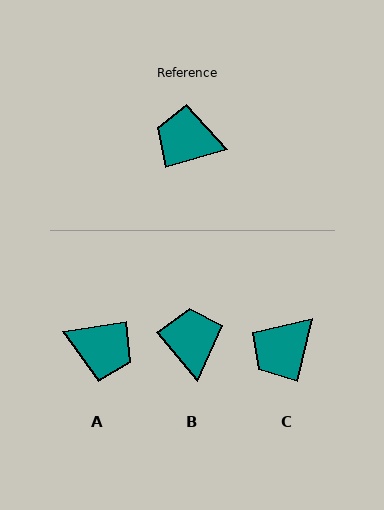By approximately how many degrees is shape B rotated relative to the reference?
Approximately 66 degrees clockwise.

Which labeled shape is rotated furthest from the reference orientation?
A, about 173 degrees away.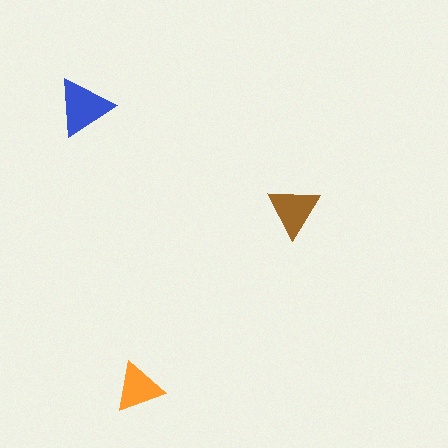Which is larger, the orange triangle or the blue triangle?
The blue one.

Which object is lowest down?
The orange triangle is bottommost.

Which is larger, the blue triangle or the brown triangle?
The blue one.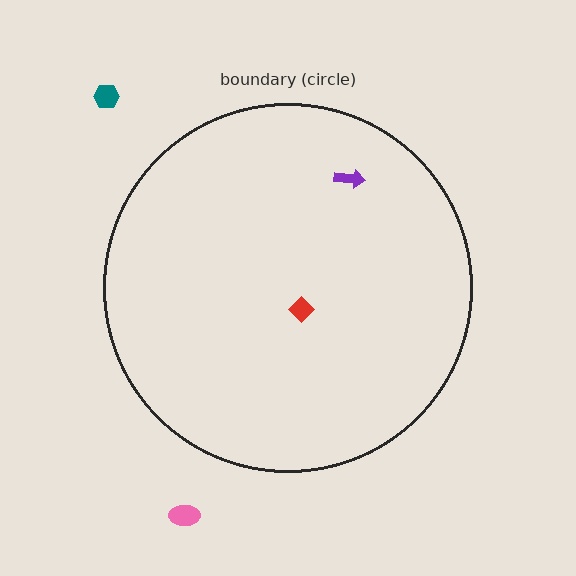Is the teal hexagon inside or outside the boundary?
Outside.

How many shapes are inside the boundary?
2 inside, 2 outside.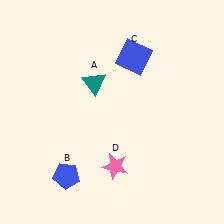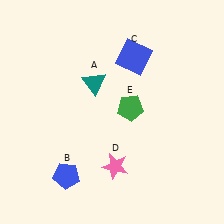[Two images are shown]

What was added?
A green pentagon (E) was added in Image 2.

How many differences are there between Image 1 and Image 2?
There is 1 difference between the two images.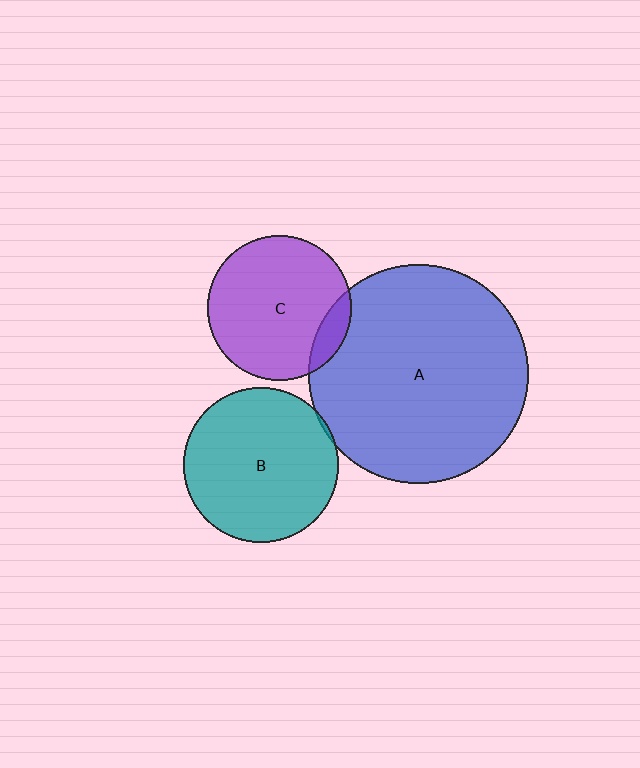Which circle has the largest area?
Circle A (blue).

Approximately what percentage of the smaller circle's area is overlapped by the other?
Approximately 10%.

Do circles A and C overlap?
Yes.